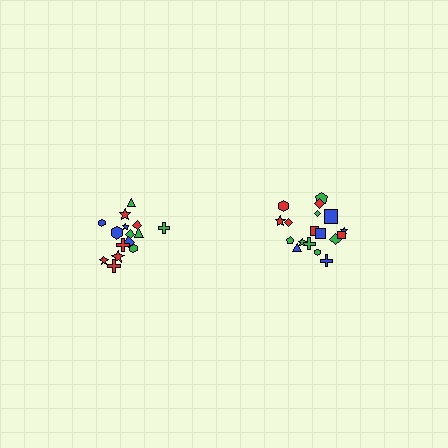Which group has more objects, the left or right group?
The right group.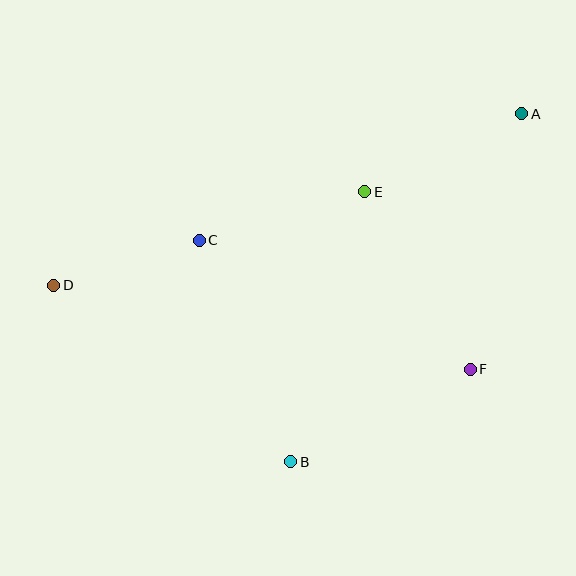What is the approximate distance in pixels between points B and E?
The distance between B and E is approximately 280 pixels.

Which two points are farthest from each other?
Points A and D are farthest from each other.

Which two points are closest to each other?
Points C and D are closest to each other.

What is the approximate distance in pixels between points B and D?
The distance between B and D is approximately 296 pixels.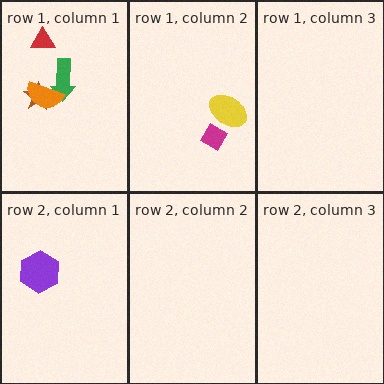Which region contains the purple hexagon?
The row 2, column 1 region.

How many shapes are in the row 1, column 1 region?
4.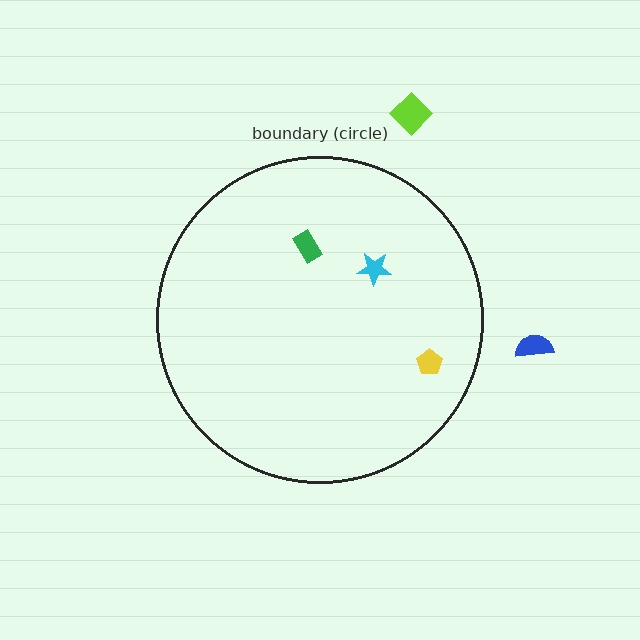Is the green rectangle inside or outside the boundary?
Inside.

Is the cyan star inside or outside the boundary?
Inside.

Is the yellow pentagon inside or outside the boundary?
Inside.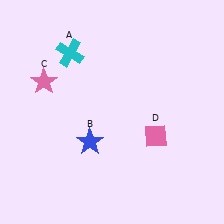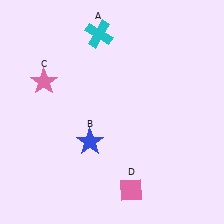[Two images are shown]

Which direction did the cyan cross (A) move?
The cyan cross (A) moved right.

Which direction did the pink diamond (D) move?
The pink diamond (D) moved down.